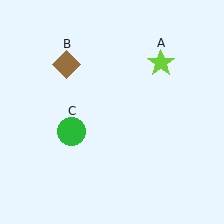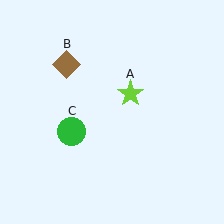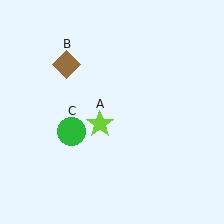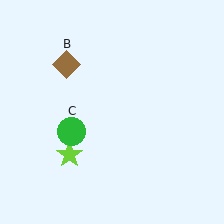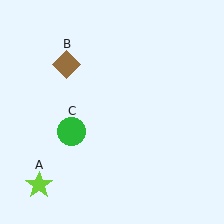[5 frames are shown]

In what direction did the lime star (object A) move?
The lime star (object A) moved down and to the left.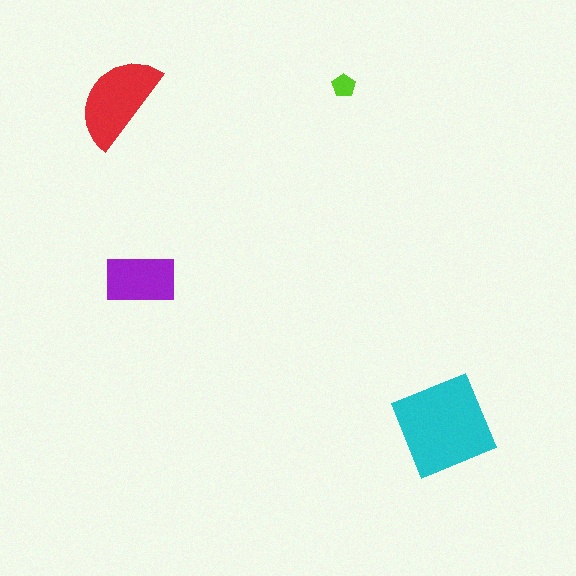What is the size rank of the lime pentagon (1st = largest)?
4th.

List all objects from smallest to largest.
The lime pentagon, the purple rectangle, the red semicircle, the cyan diamond.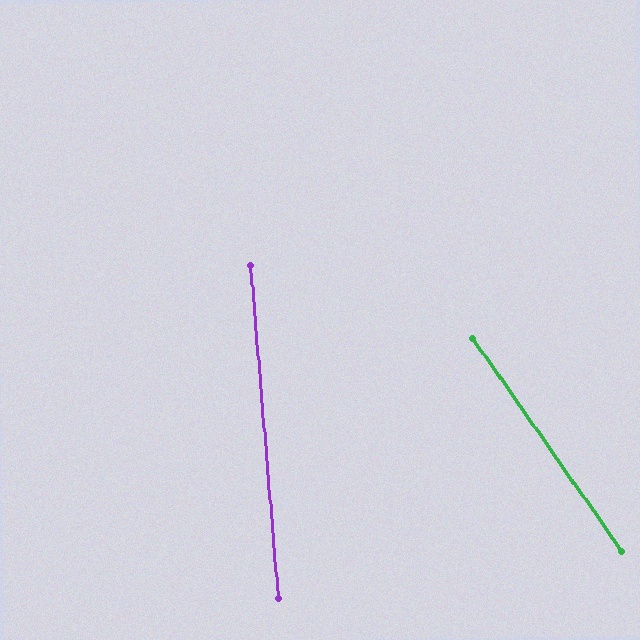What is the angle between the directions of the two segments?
Approximately 30 degrees.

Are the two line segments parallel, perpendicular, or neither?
Neither parallel nor perpendicular — they differ by about 30°.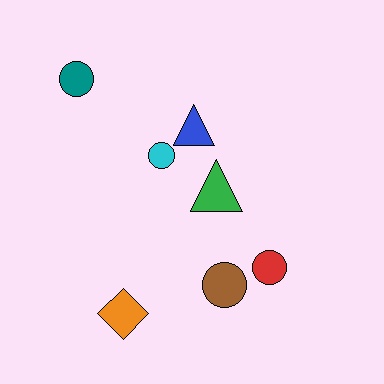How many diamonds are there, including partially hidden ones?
There is 1 diamond.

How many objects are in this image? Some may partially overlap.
There are 7 objects.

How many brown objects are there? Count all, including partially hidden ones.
There is 1 brown object.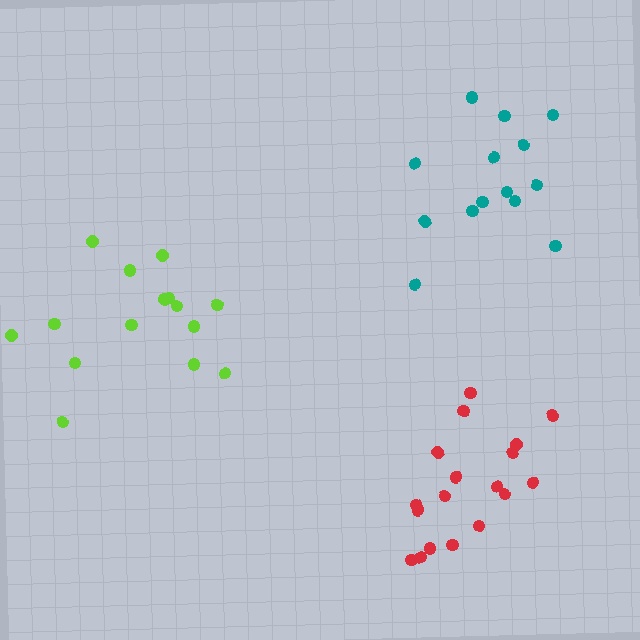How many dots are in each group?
Group 1: 15 dots, Group 2: 14 dots, Group 3: 18 dots (47 total).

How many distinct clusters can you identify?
There are 3 distinct clusters.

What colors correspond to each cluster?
The clusters are colored: lime, teal, red.